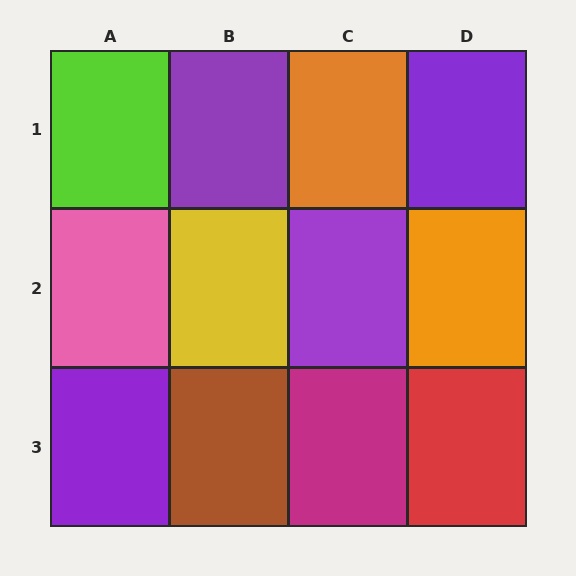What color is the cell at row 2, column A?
Pink.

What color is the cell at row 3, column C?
Magenta.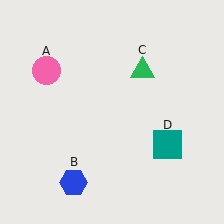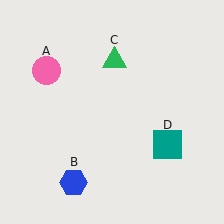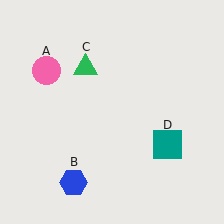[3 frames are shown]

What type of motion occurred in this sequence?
The green triangle (object C) rotated counterclockwise around the center of the scene.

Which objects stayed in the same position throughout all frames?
Pink circle (object A) and blue hexagon (object B) and teal square (object D) remained stationary.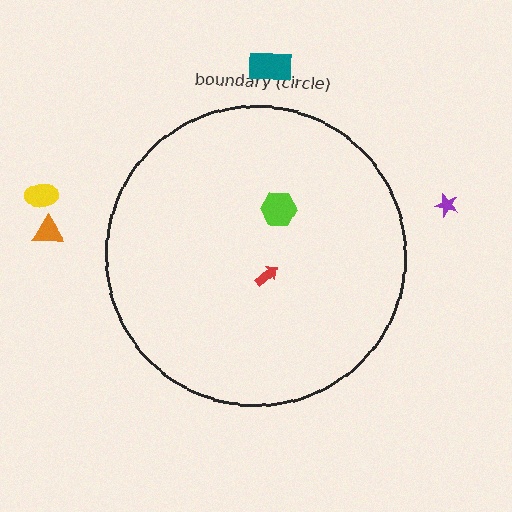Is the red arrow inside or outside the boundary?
Inside.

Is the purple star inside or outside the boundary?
Outside.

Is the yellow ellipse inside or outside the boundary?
Outside.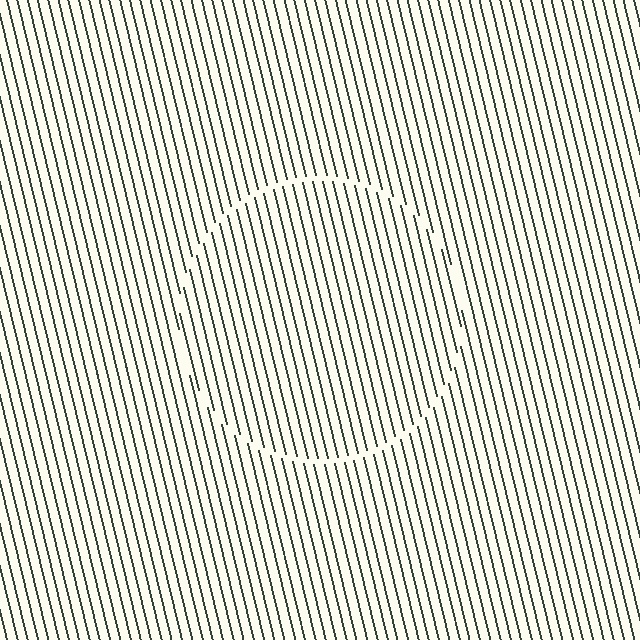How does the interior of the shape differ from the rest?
The interior of the shape contains the same grating, shifted by half a period — the contour is defined by the phase discontinuity where line-ends from the inner and outer gratings abut.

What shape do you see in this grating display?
An illusory circle. The interior of the shape contains the same grating, shifted by half a period — the contour is defined by the phase discontinuity where line-ends from the inner and outer gratings abut.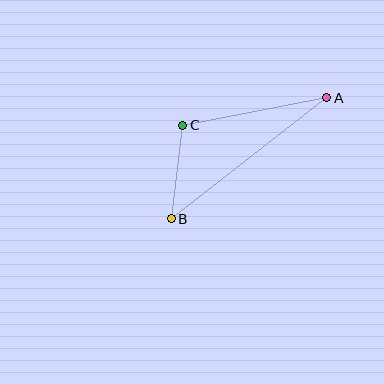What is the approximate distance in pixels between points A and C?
The distance between A and C is approximately 146 pixels.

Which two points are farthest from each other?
Points A and B are farthest from each other.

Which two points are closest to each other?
Points B and C are closest to each other.